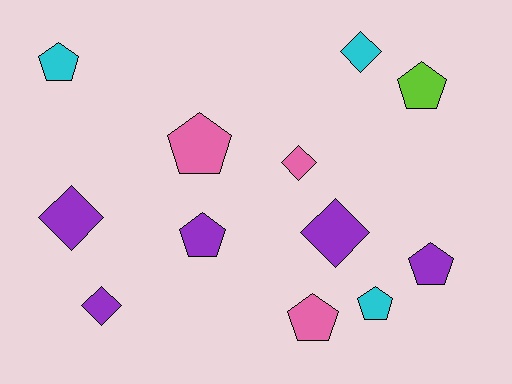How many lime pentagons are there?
There is 1 lime pentagon.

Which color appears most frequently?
Purple, with 5 objects.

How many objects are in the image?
There are 12 objects.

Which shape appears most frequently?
Pentagon, with 7 objects.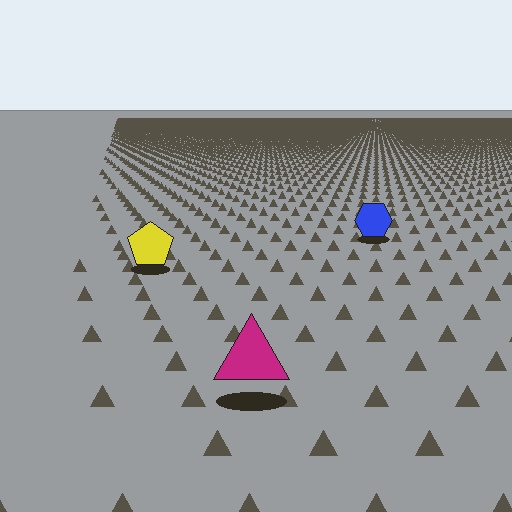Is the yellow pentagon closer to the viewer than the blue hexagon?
Yes. The yellow pentagon is closer — you can tell from the texture gradient: the ground texture is coarser near it.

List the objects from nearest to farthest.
From nearest to farthest: the magenta triangle, the yellow pentagon, the blue hexagon.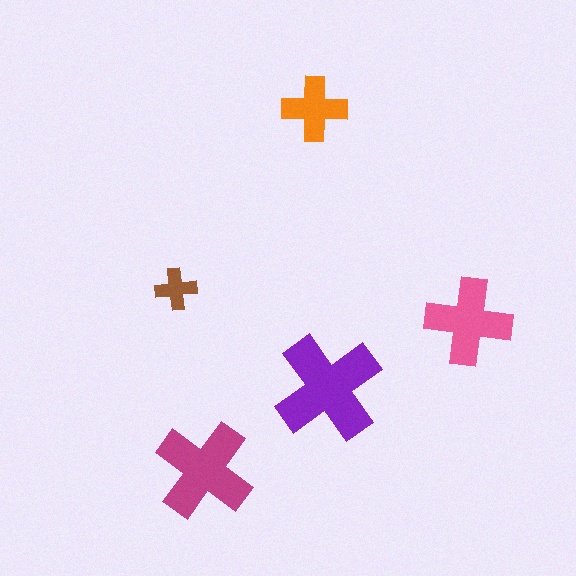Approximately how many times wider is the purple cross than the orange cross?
About 1.5 times wider.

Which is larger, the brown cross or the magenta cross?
The magenta one.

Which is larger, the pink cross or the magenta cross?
The magenta one.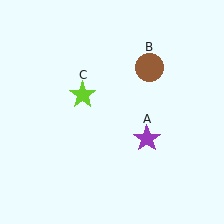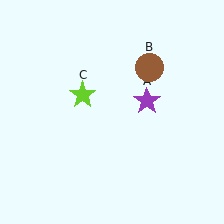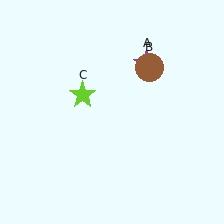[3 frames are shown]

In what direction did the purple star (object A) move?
The purple star (object A) moved up.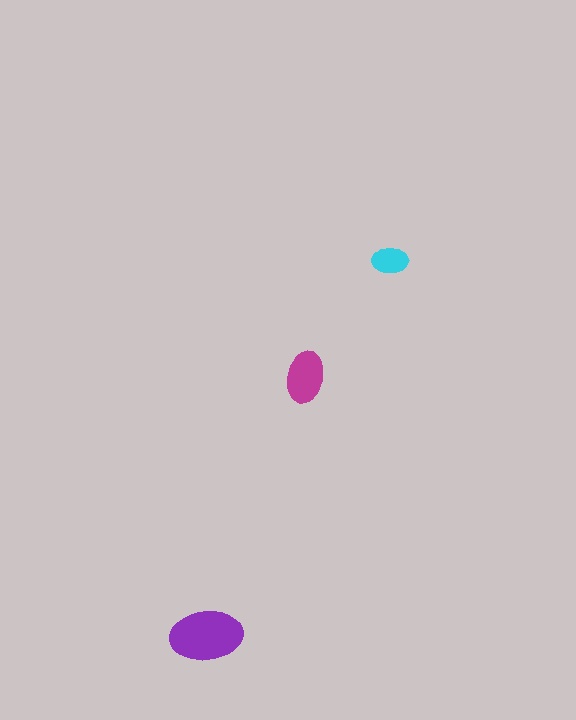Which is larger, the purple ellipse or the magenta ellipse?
The purple one.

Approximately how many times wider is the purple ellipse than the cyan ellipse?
About 2 times wider.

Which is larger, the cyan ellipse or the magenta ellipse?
The magenta one.